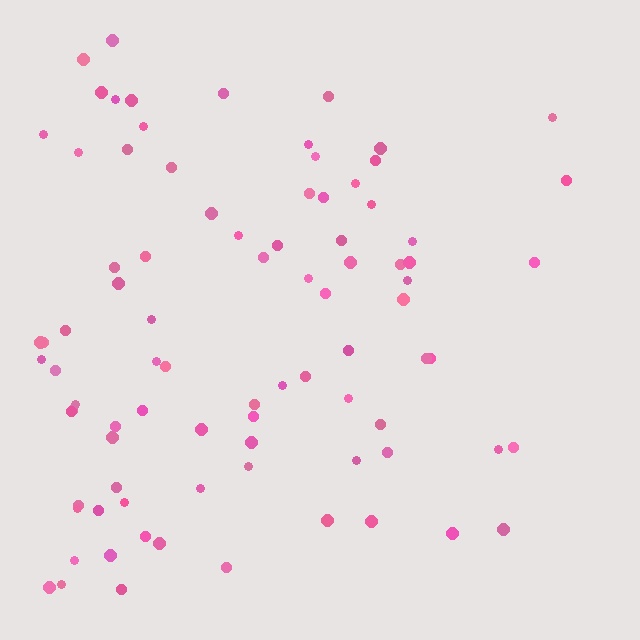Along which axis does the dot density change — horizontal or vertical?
Horizontal.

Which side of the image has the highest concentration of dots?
The left.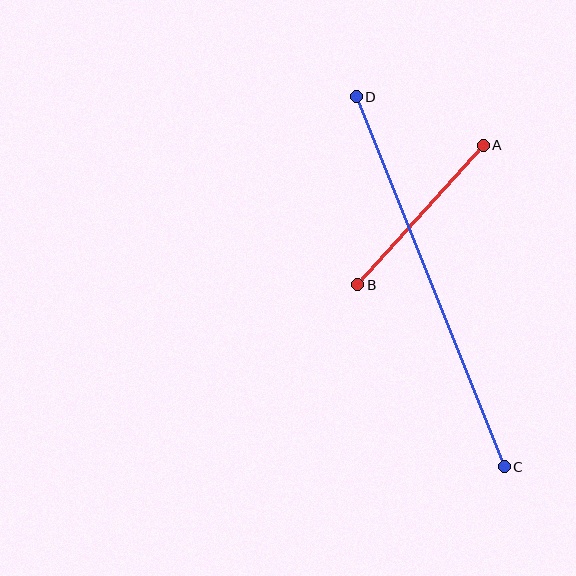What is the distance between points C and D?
The distance is approximately 399 pixels.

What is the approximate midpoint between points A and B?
The midpoint is at approximately (421, 215) pixels.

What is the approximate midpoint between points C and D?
The midpoint is at approximately (430, 282) pixels.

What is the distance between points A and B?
The distance is approximately 188 pixels.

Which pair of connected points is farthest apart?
Points C and D are farthest apart.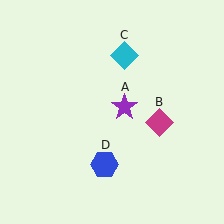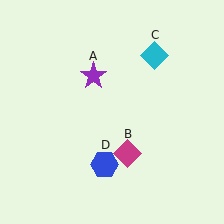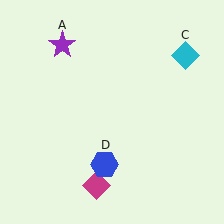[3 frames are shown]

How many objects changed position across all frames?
3 objects changed position: purple star (object A), magenta diamond (object B), cyan diamond (object C).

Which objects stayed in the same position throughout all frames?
Blue hexagon (object D) remained stationary.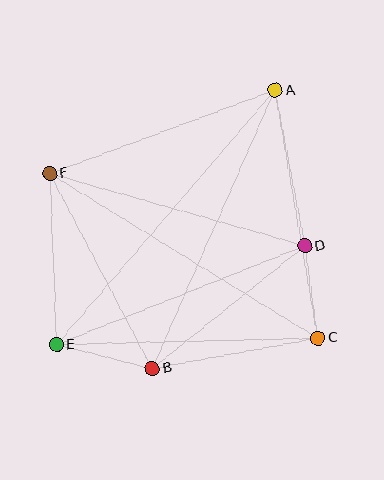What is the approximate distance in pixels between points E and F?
The distance between E and F is approximately 172 pixels.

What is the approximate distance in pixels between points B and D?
The distance between B and D is approximately 195 pixels.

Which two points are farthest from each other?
Points A and E are farthest from each other.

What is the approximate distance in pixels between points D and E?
The distance between D and E is approximately 267 pixels.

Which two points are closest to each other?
Points C and D are closest to each other.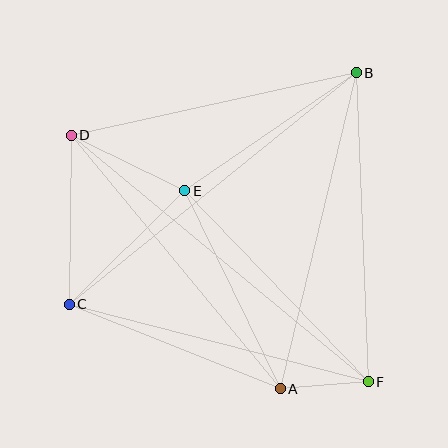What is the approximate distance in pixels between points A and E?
The distance between A and E is approximately 220 pixels.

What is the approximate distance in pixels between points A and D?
The distance between A and D is approximately 329 pixels.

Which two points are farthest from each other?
Points D and F are farthest from each other.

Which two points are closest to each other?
Points A and F are closest to each other.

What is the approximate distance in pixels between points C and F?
The distance between C and F is approximately 309 pixels.